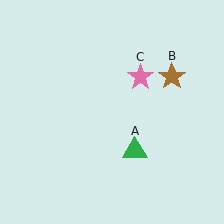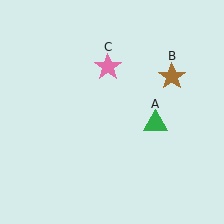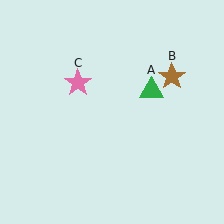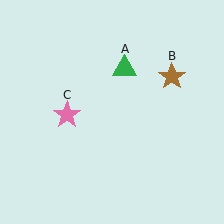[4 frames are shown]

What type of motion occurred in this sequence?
The green triangle (object A), pink star (object C) rotated counterclockwise around the center of the scene.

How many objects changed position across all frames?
2 objects changed position: green triangle (object A), pink star (object C).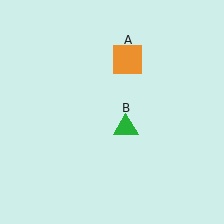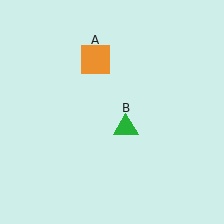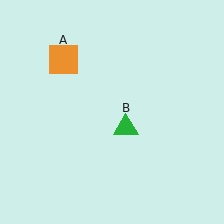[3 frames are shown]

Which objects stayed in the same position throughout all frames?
Green triangle (object B) remained stationary.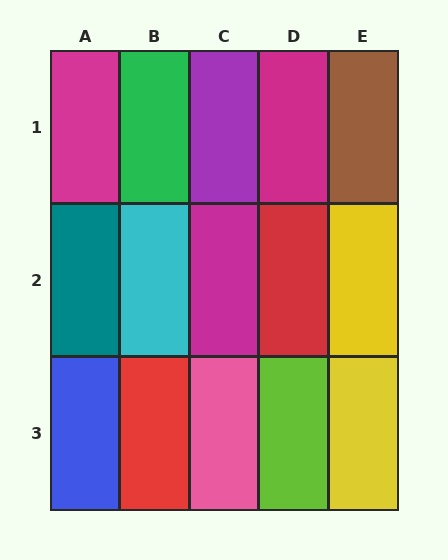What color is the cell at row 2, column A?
Teal.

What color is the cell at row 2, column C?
Magenta.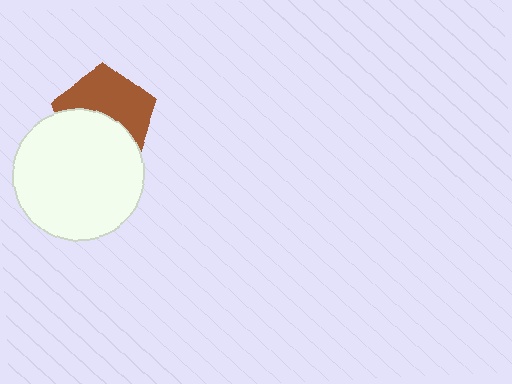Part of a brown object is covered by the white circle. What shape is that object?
It is a pentagon.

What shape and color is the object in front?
The object in front is a white circle.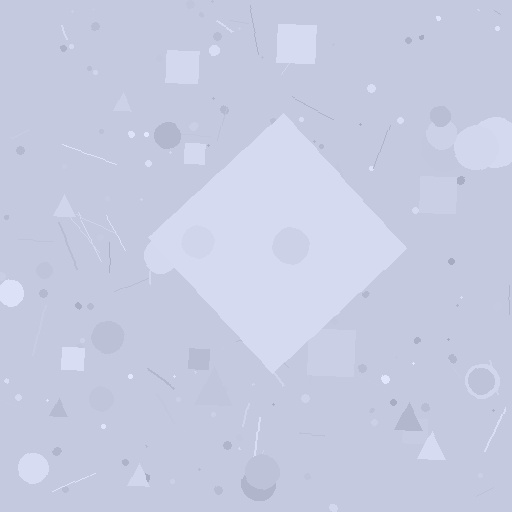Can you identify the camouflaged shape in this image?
The camouflaged shape is a diamond.